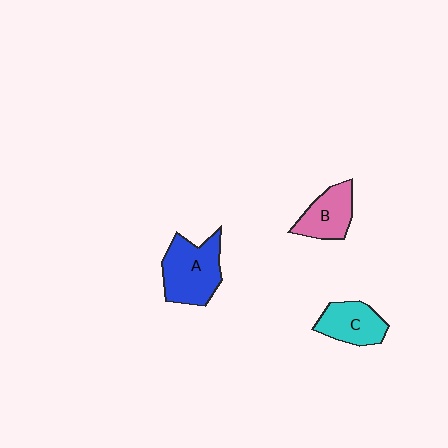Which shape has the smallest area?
Shape B (pink).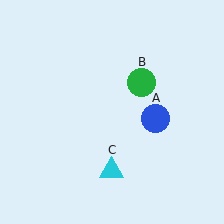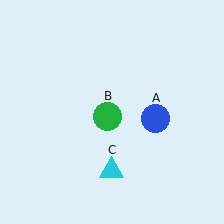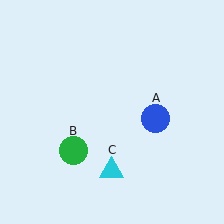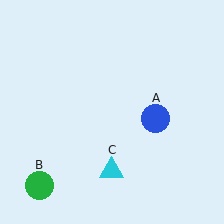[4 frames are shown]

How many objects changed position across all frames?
1 object changed position: green circle (object B).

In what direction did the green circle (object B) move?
The green circle (object B) moved down and to the left.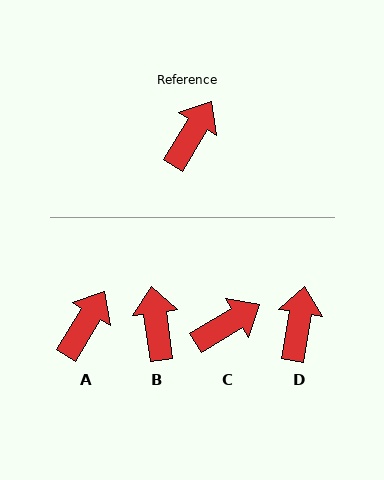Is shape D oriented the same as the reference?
No, it is off by about 22 degrees.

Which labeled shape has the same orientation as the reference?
A.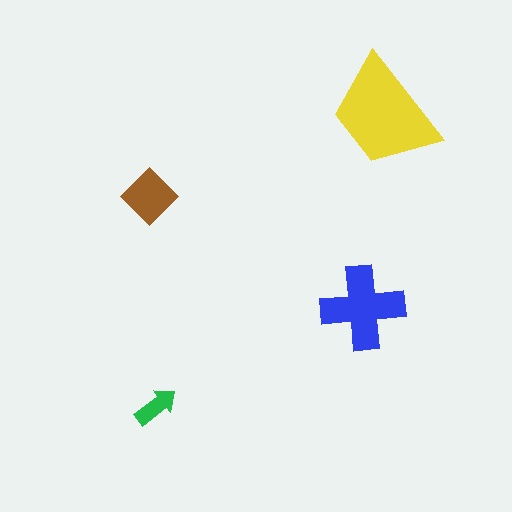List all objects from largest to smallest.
The yellow trapezoid, the blue cross, the brown diamond, the green arrow.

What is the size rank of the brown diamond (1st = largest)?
3rd.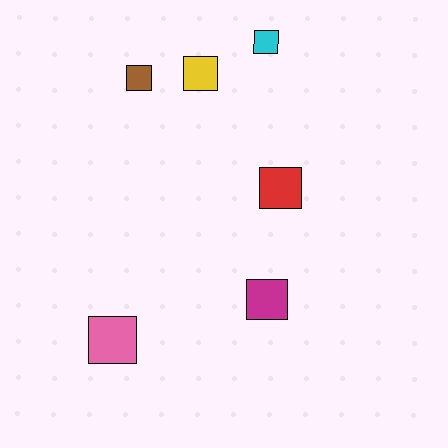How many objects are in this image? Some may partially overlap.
There are 6 objects.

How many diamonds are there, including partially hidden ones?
There are no diamonds.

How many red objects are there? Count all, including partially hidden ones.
There is 1 red object.